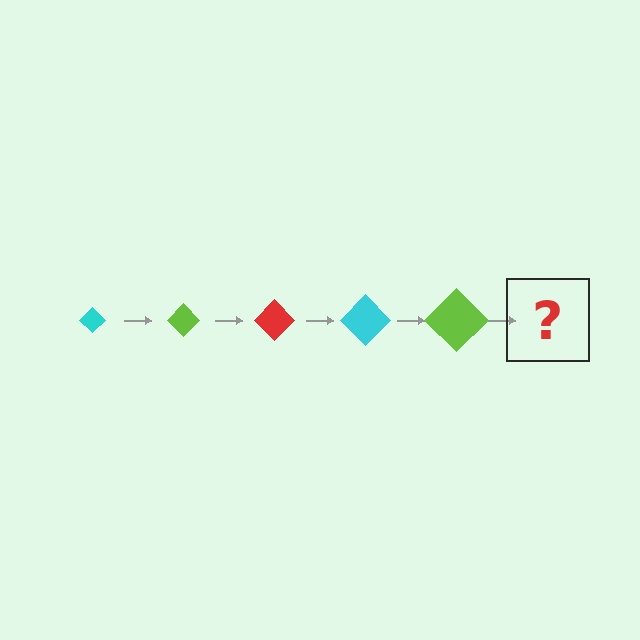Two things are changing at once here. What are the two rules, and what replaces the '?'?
The two rules are that the diamond grows larger each step and the color cycles through cyan, lime, and red. The '?' should be a red diamond, larger than the previous one.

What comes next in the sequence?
The next element should be a red diamond, larger than the previous one.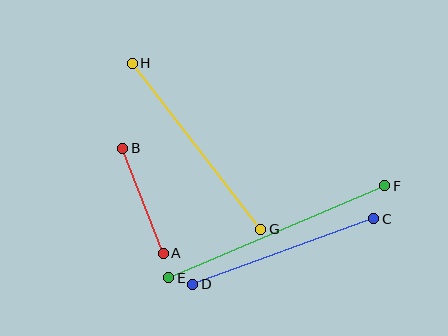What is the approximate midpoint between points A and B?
The midpoint is at approximately (143, 201) pixels.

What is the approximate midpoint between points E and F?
The midpoint is at approximately (277, 232) pixels.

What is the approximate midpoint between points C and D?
The midpoint is at approximately (283, 251) pixels.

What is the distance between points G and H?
The distance is approximately 210 pixels.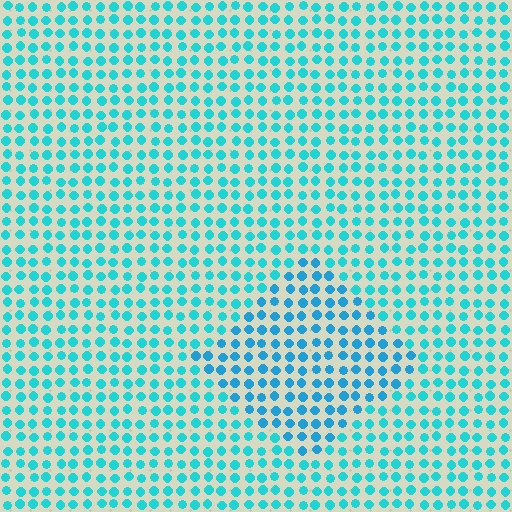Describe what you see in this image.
The image is filled with small cyan elements in a uniform arrangement. A diamond-shaped region is visible where the elements are tinted to a slightly different hue, forming a subtle color boundary.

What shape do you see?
I see a diamond.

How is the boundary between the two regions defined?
The boundary is defined purely by a slight shift in hue (about 18 degrees). Spacing, size, and orientation are identical on both sides.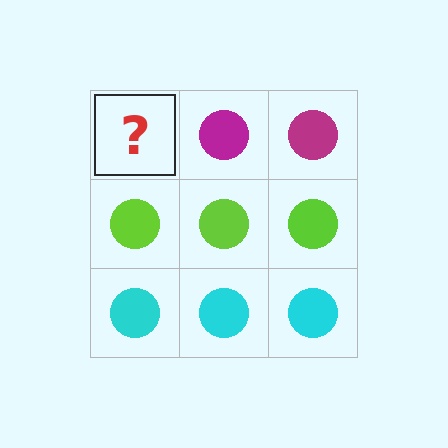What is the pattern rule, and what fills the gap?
The rule is that each row has a consistent color. The gap should be filled with a magenta circle.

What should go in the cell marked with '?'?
The missing cell should contain a magenta circle.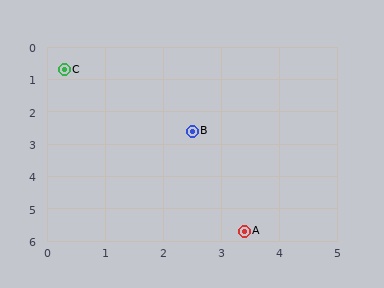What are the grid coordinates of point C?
Point C is at approximately (0.3, 0.7).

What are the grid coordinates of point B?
Point B is at approximately (2.5, 2.6).